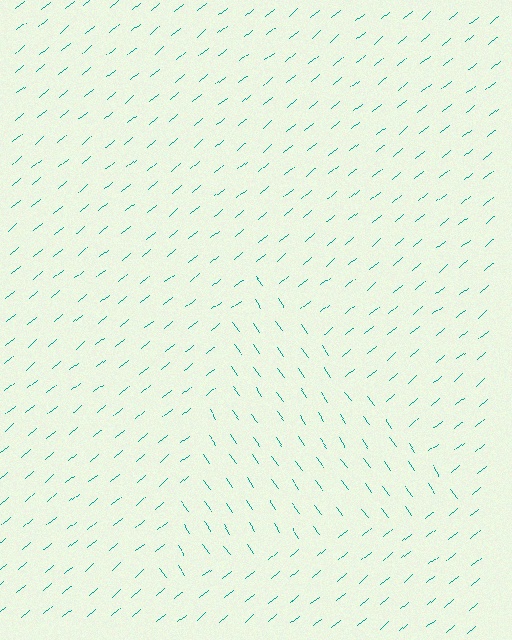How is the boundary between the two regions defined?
The boundary is defined purely by a change in line orientation (approximately 85 degrees difference). All lines are the same color and thickness.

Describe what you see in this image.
The image is filled with small teal line segments. A triangle region in the image has lines oriented differently from the surrounding lines, creating a visible texture boundary.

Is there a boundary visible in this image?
Yes, there is a texture boundary formed by a change in line orientation.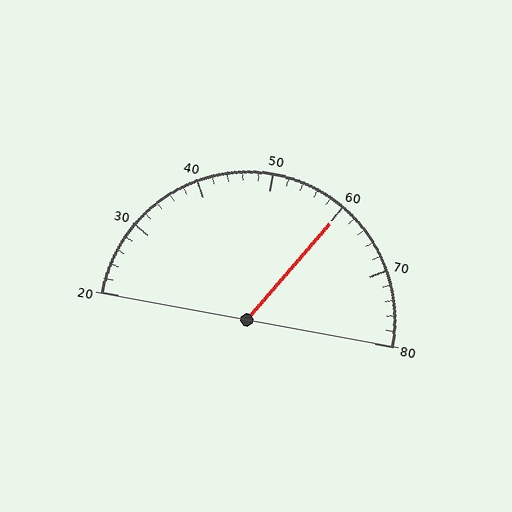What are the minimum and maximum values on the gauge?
The gauge ranges from 20 to 80.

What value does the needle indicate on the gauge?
The needle indicates approximately 60.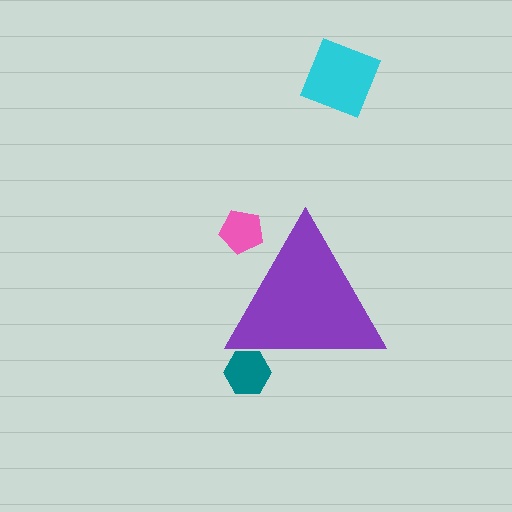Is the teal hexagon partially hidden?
Yes, the teal hexagon is partially hidden behind the purple triangle.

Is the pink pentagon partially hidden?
Yes, the pink pentagon is partially hidden behind the purple triangle.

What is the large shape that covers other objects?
A purple triangle.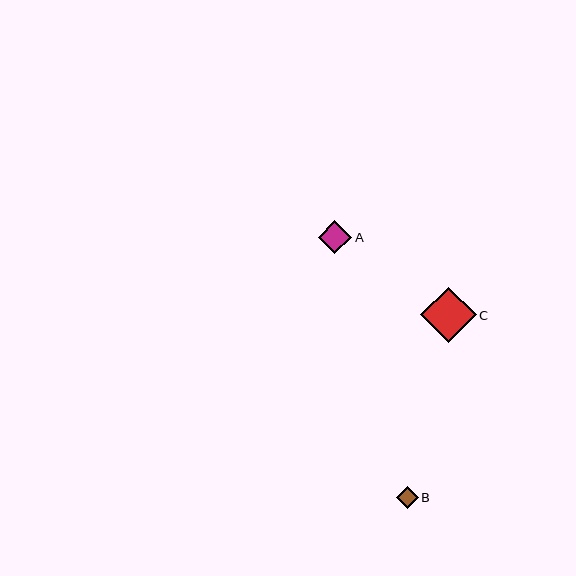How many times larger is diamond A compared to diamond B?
Diamond A is approximately 1.5 times the size of diamond B.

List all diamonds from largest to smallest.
From largest to smallest: C, A, B.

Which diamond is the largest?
Diamond C is the largest with a size of approximately 56 pixels.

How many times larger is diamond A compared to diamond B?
Diamond A is approximately 1.5 times the size of diamond B.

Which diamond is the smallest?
Diamond B is the smallest with a size of approximately 22 pixels.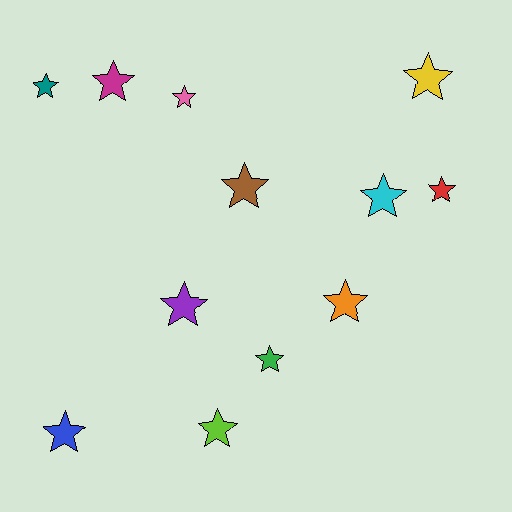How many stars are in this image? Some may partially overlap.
There are 12 stars.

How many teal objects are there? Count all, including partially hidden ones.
There is 1 teal object.